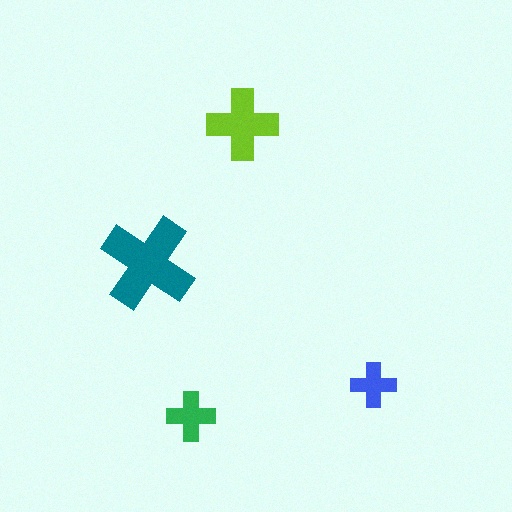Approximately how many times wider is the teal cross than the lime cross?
About 1.5 times wider.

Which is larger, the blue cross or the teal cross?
The teal one.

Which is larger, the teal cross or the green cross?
The teal one.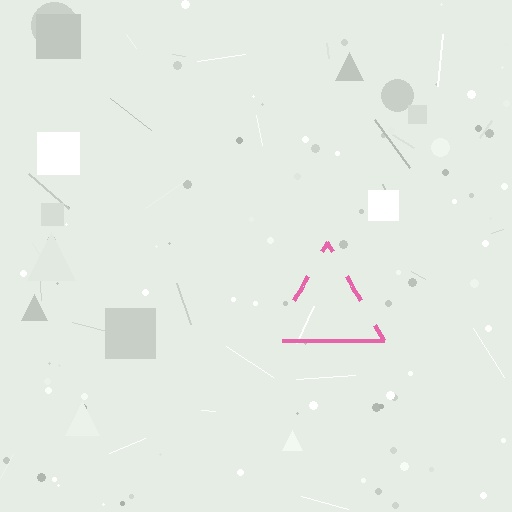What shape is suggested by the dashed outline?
The dashed outline suggests a triangle.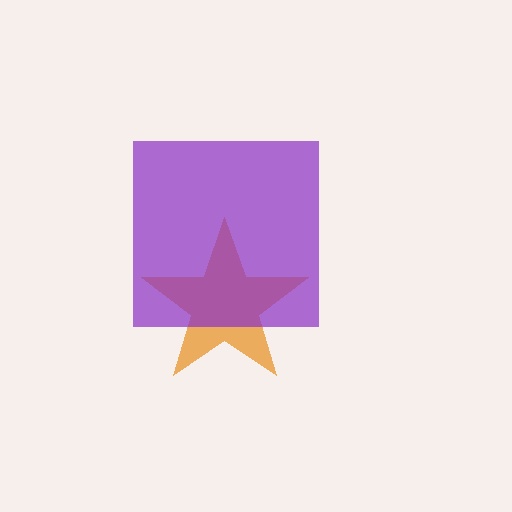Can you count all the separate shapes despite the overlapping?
Yes, there are 2 separate shapes.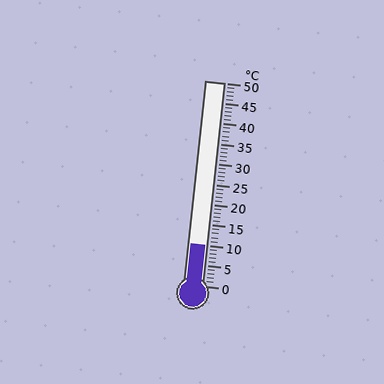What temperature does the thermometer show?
The thermometer shows approximately 10°C.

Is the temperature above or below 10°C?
The temperature is at 10°C.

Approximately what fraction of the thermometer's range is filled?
The thermometer is filled to approximately 20% of its range.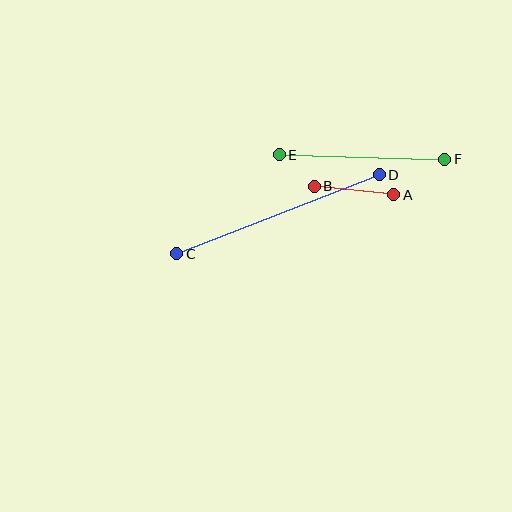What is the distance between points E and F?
The distance is approximately 165 pixels.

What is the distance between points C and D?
The distance is approximately 217 pixels.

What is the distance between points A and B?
The distance is approximately 80 pixels.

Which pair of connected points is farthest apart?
Points C and D are farthest apart.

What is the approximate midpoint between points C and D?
The midpoint is at approximately (278, 214) pixels.